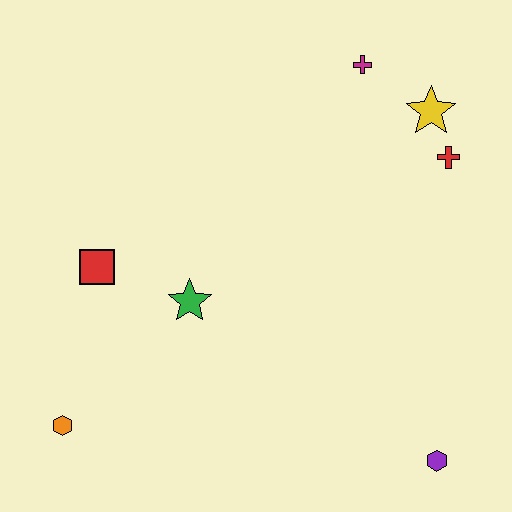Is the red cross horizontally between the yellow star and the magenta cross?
No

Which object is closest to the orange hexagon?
The red square is closest to the orange hexagon.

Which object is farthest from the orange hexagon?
The yellow star is farthest from the orange hexagon.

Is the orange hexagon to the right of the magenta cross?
No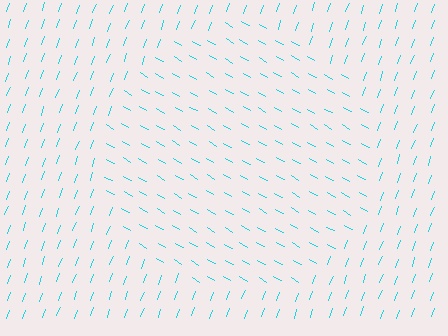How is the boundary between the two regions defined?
The boundary is defined purely by a change in line orientation (approximately 80 degrees difference). All lines are the same color and thickness.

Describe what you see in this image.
The image is filled with small cyan line segments. A circle region in the image has lines oriented differently from the surrounding lines, creating a visible texture boundary.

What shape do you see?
I see a circle.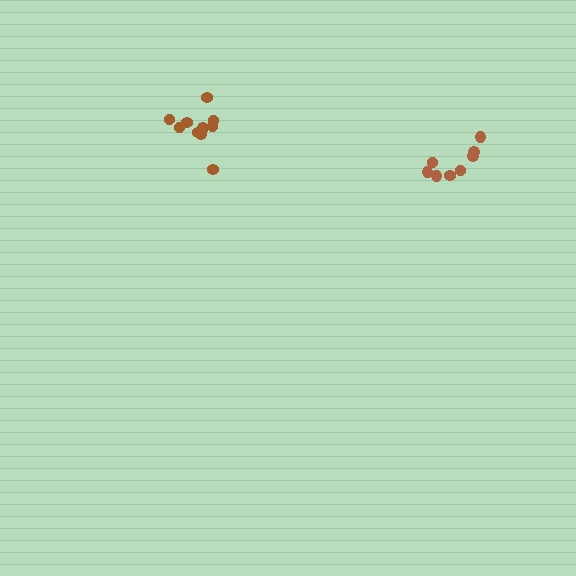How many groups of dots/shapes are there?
There are 2 groups.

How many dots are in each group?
Group 1: 8 dots, Group 2: 10 dots (18 total).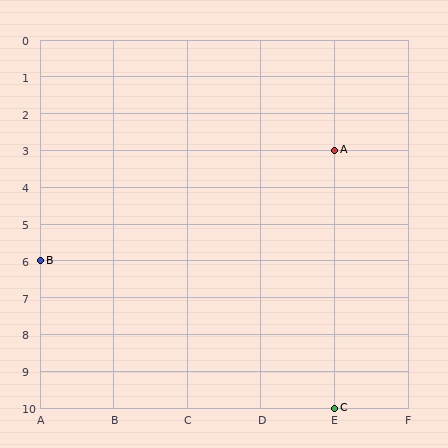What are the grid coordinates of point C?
Point C is at grid coordinates (E, 10).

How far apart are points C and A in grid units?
Points C and A are 7 rows apart.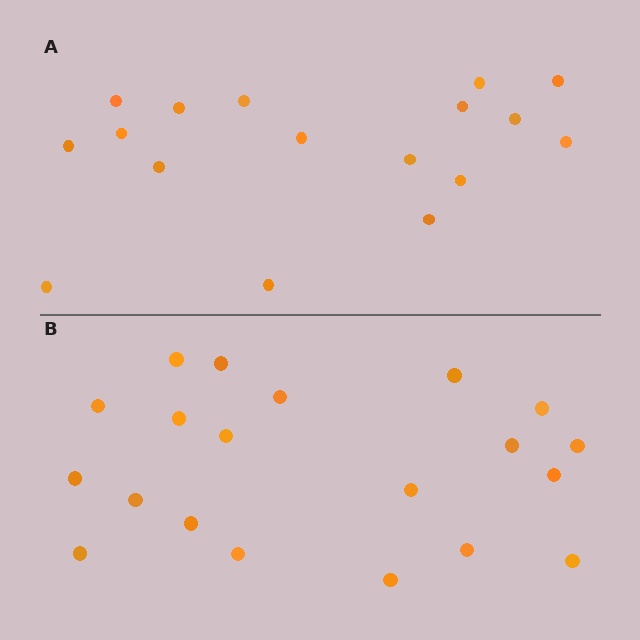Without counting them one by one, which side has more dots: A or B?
Region B (the bottom region) has more dots.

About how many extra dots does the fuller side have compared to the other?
Region B has just a few more — roughly 2 or 3 more dots than region A.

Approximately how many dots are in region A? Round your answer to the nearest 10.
About 20 dots. (The exact count is 17, which rounds to 20.)